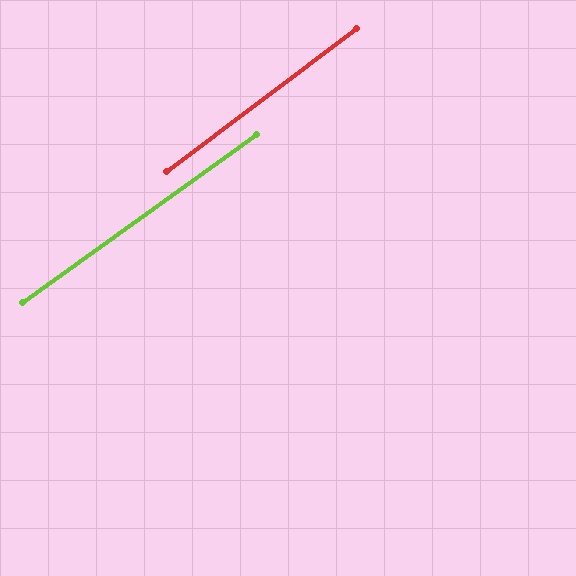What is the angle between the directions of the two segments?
Approximately 1 degree.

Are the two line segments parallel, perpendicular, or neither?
Parallel — their directions differ by only 1.2°.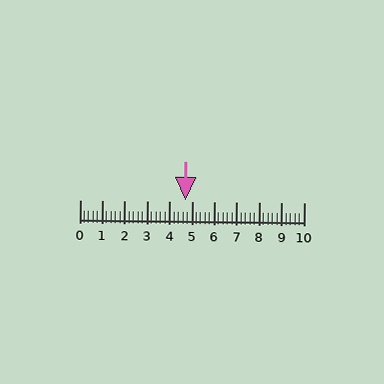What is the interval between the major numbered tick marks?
The major tick marks are spaced 1 units apart.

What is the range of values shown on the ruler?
The ruler shows values from 0 to 10.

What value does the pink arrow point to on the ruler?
The pink arrow points to approximately 4.7.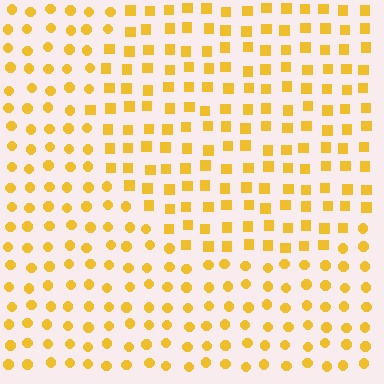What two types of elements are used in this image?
The image uses squares inside the circle region and circles outside it.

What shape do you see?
I see a circle.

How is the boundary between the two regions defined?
The boundary is defined by a change in element shape: squares inside vs. circles outside. All elements share the same color and spacing.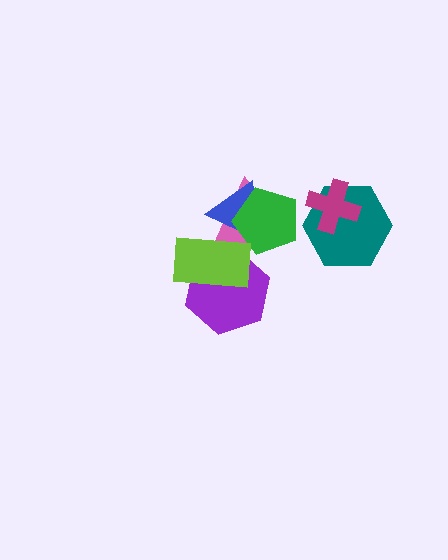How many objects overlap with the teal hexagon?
1 object overlaps with the teal hexagon.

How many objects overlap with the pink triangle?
4 objects overlap with the pink triangle.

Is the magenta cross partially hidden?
No, no other shape covers it.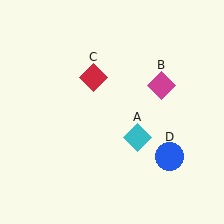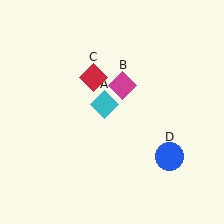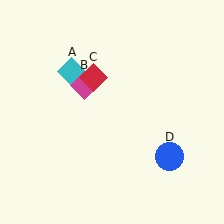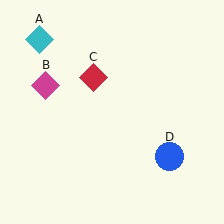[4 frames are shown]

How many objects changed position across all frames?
2 objects changed position: cyan diamond (object A), magenta diamond (object B).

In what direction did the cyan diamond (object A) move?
The cyan diamond (object A) moved up and to the left.